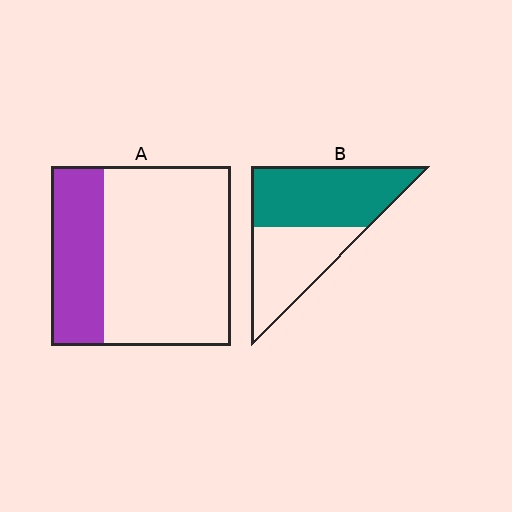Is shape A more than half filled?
No.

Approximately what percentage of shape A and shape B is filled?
A is approximately 30% and B is approximately 55%.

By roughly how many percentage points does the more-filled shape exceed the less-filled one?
By roughly 25 percentage points (B over A).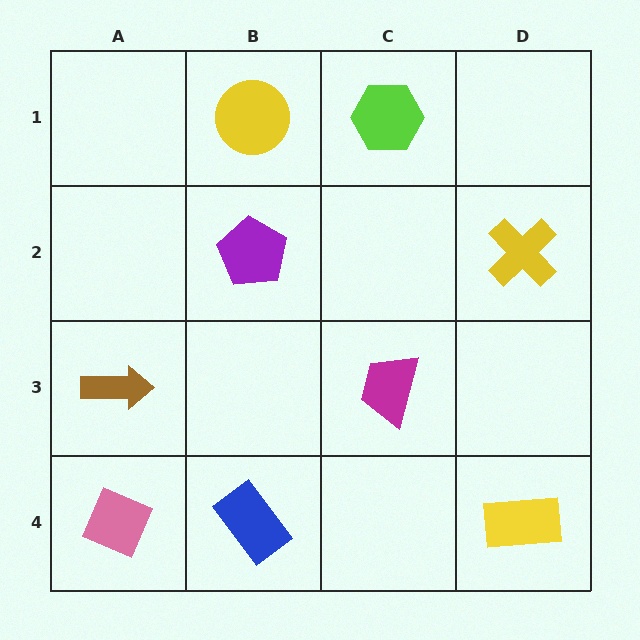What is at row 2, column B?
A purple pentagon.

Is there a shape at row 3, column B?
No, that cell is empty.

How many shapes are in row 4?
3 shapes.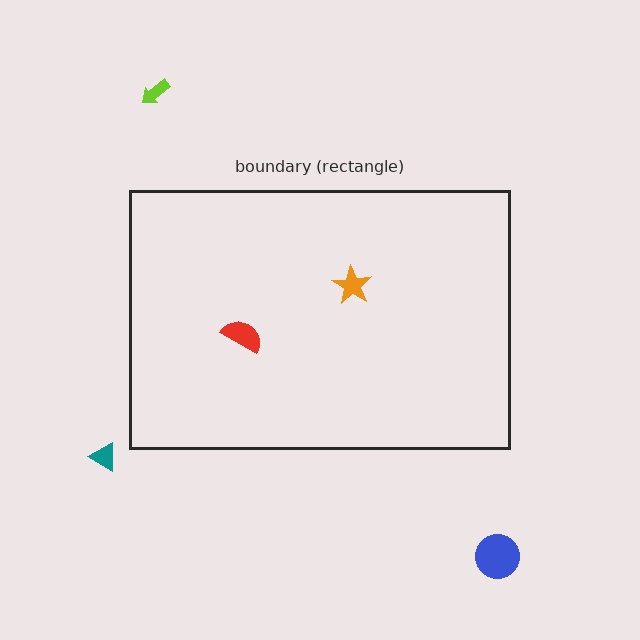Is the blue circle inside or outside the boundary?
Outside.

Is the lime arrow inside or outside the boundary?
Outside.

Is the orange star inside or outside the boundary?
Inside.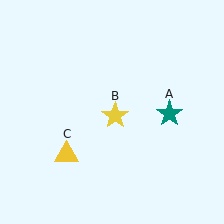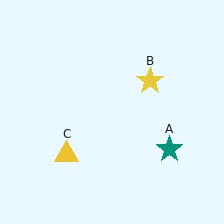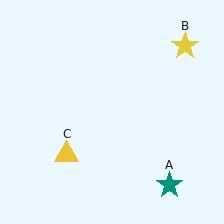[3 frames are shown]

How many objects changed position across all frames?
2 objects changed position: teal star (object A), yellow star (object B).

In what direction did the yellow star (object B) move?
The yellow star (object B) moved up and to the right.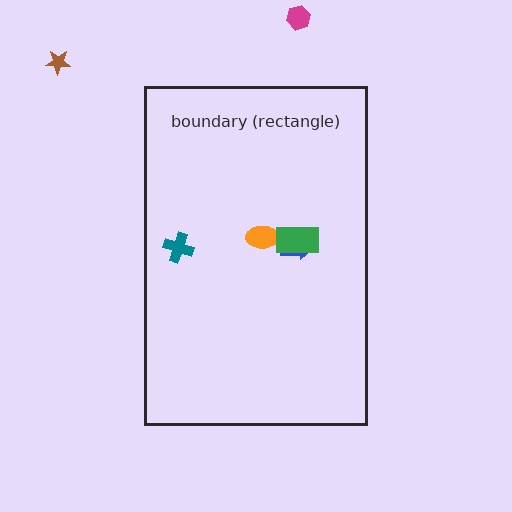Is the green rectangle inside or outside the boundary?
Inside.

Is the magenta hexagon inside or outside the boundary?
Outside.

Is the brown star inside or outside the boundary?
Outside.